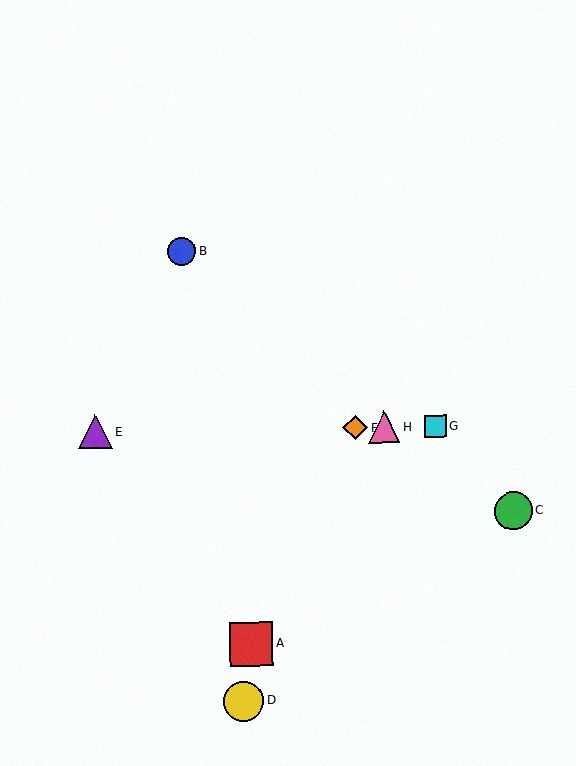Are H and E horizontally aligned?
Yes, both are at y≈427.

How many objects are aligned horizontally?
4 objects (E, F, G, H) are aligned horizontally.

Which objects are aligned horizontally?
Objects E, F, G, H are aligned horizontally.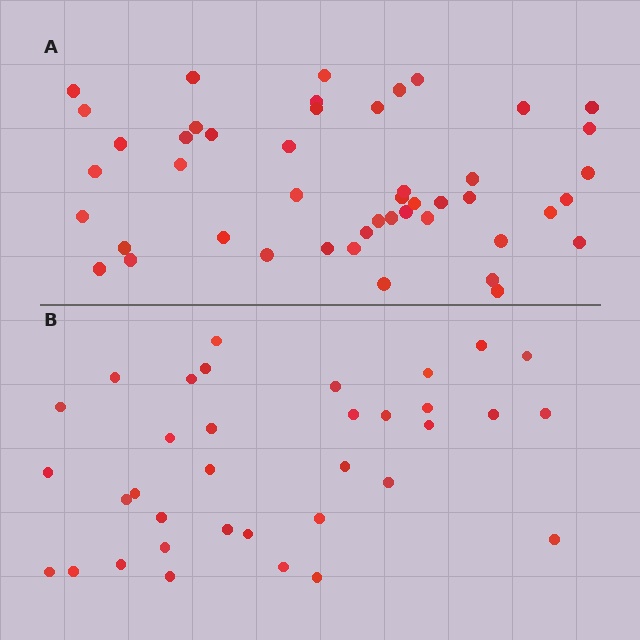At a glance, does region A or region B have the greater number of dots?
Region A (the top region) has more dots.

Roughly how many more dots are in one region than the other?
Region A has roughly 12 or so more dots than region B.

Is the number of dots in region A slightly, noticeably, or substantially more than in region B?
Region A has noticeably more, but not dramatically so. The ratio is roughly 1.3 to 1.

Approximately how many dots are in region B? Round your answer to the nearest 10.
About 40 dots. (The exact count is 35, which rounds to 40.)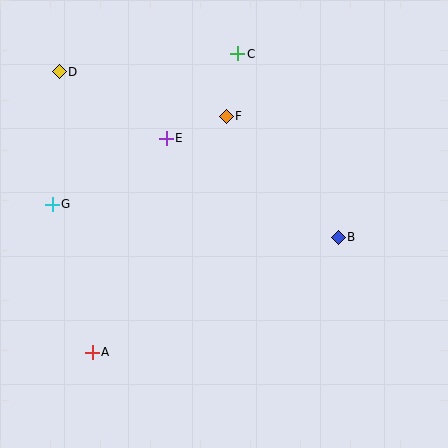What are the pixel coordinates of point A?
Point A is at (92, 352).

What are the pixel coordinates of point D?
Point D is at (59, 72).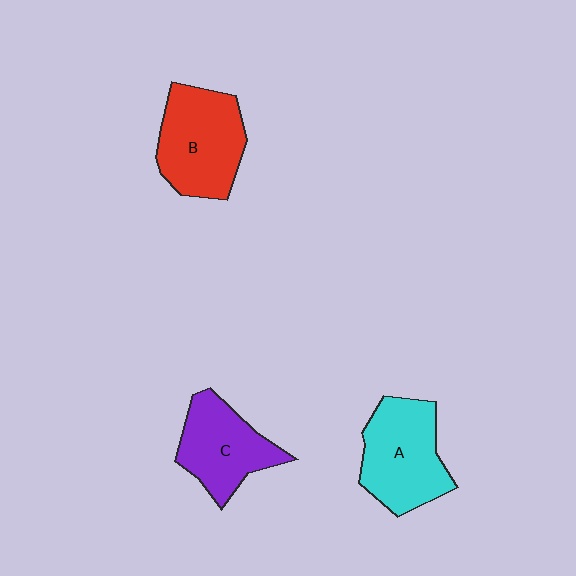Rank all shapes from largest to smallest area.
From largest to smallest: B (red), A (cyan), C (purple).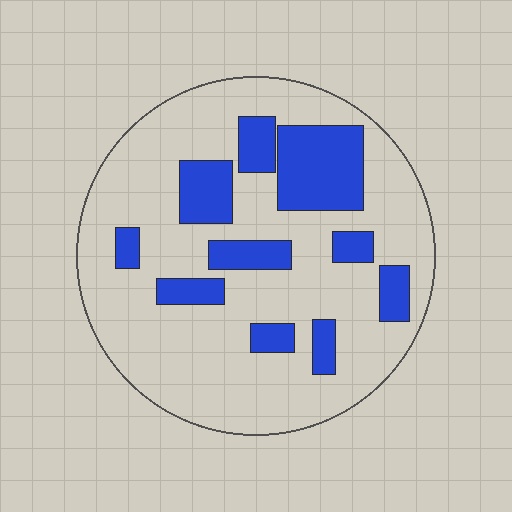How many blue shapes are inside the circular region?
10.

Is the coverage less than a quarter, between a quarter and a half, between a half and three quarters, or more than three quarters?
Less than a quarter.